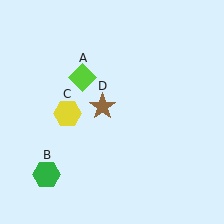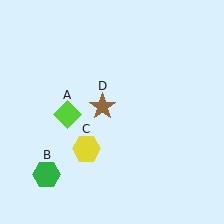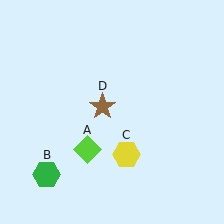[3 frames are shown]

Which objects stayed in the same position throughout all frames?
Green hexagon (object B) and brown star (object D) remained stationary.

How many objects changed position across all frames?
2 objects changed position: lime diamond (object A), yellow hexagon (object C).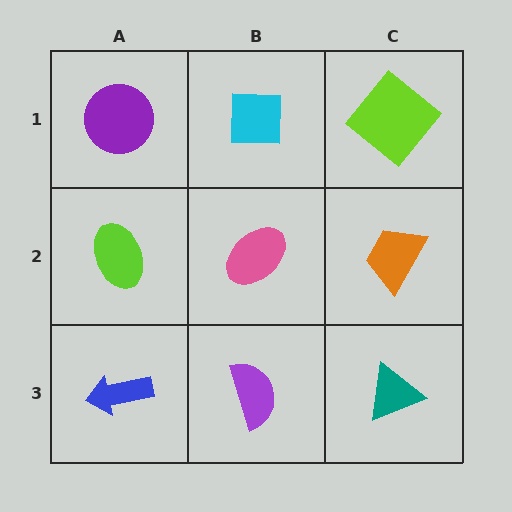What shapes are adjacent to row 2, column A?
A purple circle (row 1, column A), a blue arrow (row 3, column A), a pink ellipse (row 2, column B).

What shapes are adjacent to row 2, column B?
A cyan square (row 1, column B), a purple semicircle (row 3, column B), a lime ellipse (row 2, column A), an orange trapezoid (row 2, column C).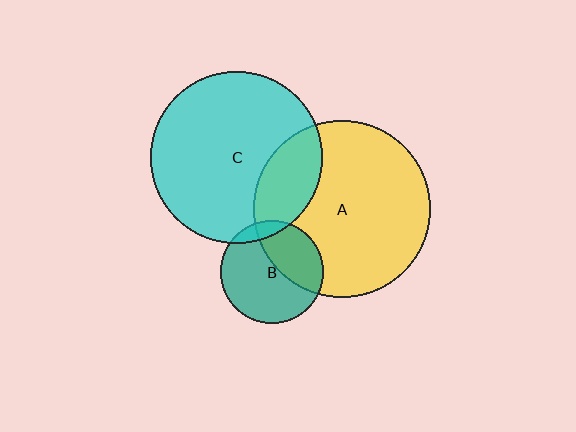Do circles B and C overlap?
Yes.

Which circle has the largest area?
Circle A (yellow).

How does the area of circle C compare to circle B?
Approximately 2.8 times.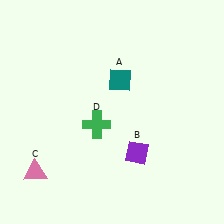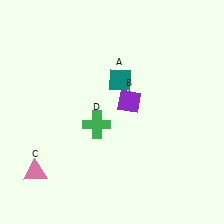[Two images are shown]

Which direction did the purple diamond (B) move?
The purple diamond (B) moved up.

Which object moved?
The purple diamond (B) moved up.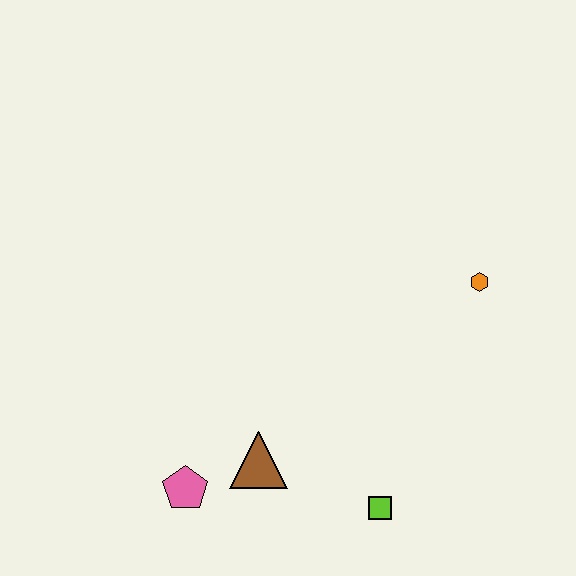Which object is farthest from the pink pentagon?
The orange hexagon is farthest from the pink pentagon.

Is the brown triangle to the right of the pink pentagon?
Yes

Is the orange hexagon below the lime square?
No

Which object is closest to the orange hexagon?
The lime square is closest to the orange hexagon.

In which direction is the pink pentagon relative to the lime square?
The pink pentagon is to the left of the lime square.